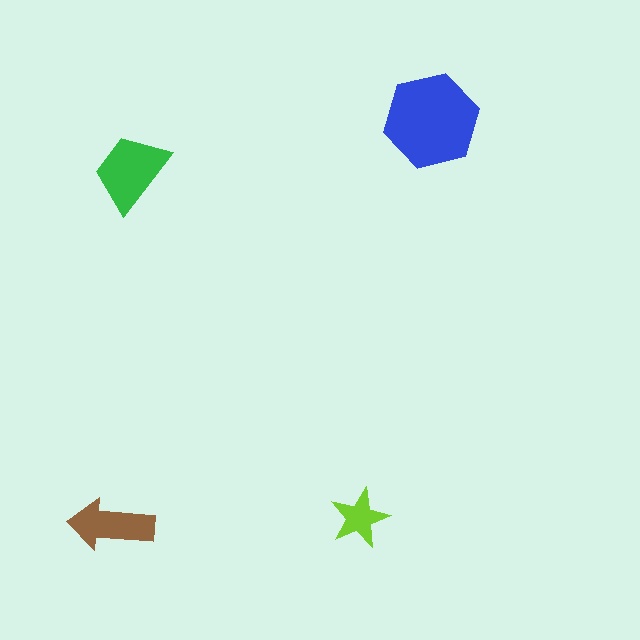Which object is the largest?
The blue hexagon.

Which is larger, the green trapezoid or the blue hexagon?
The blue hexagon.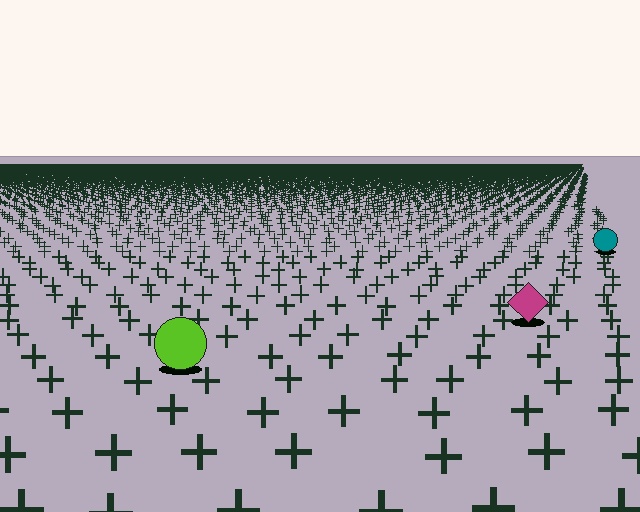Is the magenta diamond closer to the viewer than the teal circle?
Yes. The magenta diamond is closer — you can tell from the texture gradient: the ground texture is coarser near it.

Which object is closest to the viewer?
The lime circle is closest. The texture marks near it are larger and more spread out.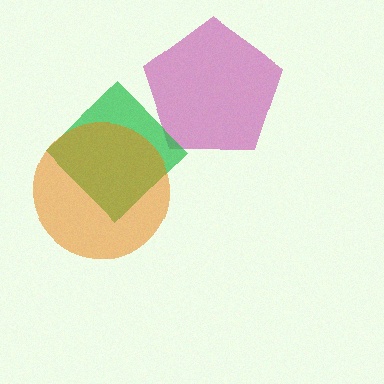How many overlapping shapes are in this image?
There are 3 overlapping shapes in the image.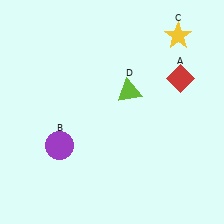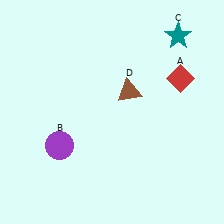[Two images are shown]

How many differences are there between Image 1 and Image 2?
There are 2 differences between the two images.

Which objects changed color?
C changed from yellow to teal. D changed from lime to brown.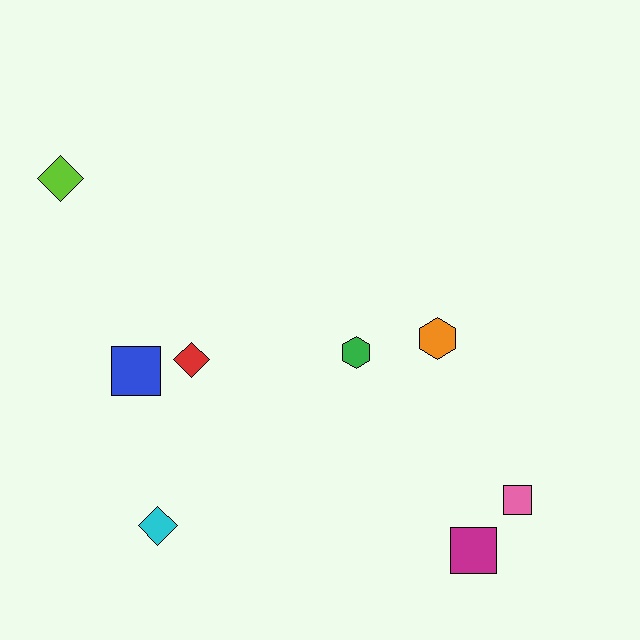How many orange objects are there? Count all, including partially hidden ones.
There is 1 orange object.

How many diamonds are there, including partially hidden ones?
There are 3 diamonds.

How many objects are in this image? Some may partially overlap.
There are 8 objects.